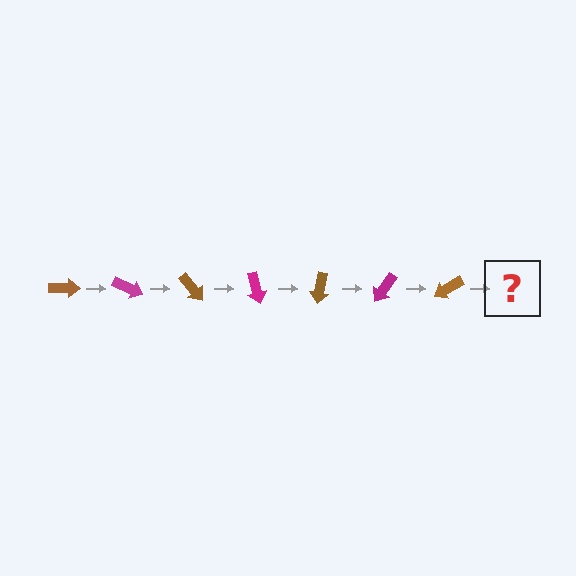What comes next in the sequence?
The next element should be a magenta arrow, rotated 175 degrees from the start.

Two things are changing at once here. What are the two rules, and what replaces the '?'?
The two rules are that it rotates 25 degrees each step and the color cycles through brown and magenta. The '?' should be a magenta arrow, rotated 175 degrees from the start.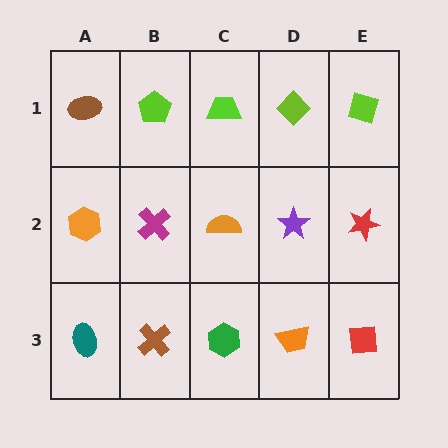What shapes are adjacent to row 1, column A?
An orange hexagon (row 2, column A), a lime pentagon (row 1, column B).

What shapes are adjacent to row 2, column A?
A brown ellipse (row 1, column A), a teal ellipse (row 3, column A), a magenta cross (row 2, column B).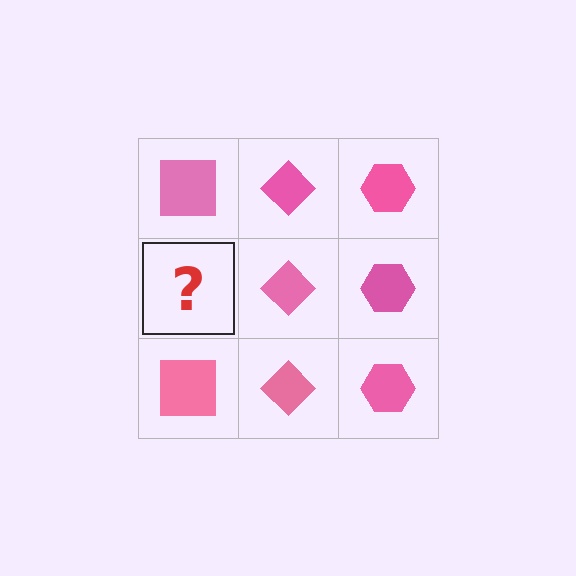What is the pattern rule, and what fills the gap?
The rule is that each column has a consistent shape. The gap should be filled with a pink square.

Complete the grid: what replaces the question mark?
The question mark should be replaced with a pink square.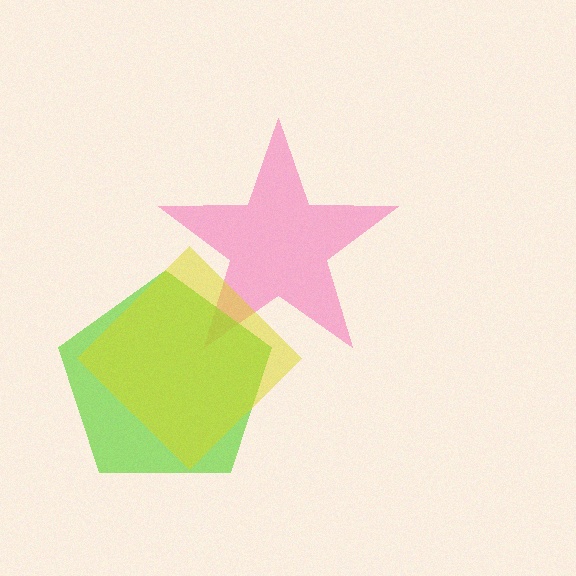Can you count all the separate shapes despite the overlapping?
Yes, there are 3 separate shapes.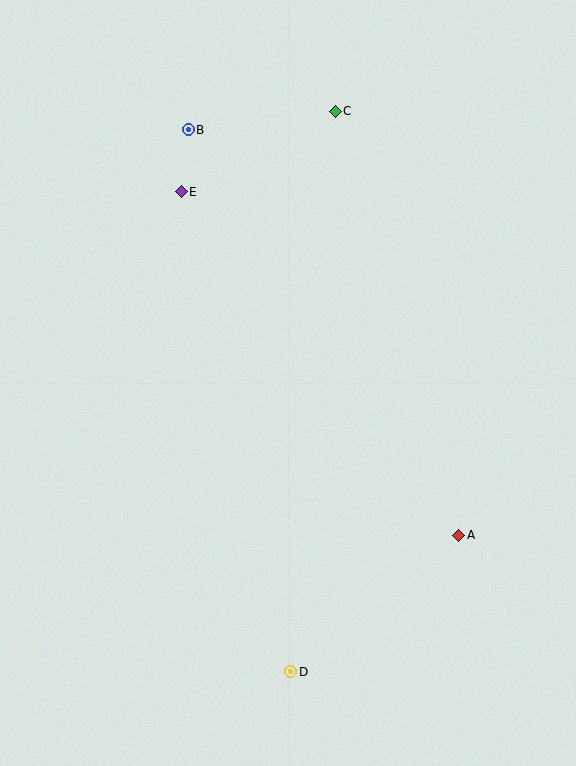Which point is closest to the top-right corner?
Point C is closest to the top-right corner.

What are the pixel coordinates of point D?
Point D is at (290, 672).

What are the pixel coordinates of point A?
Point A is at (459, 535).